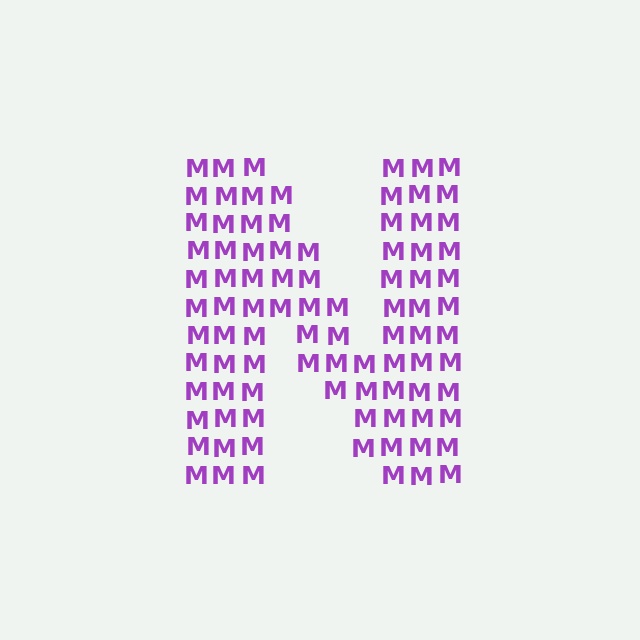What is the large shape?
The large shape is the letter N.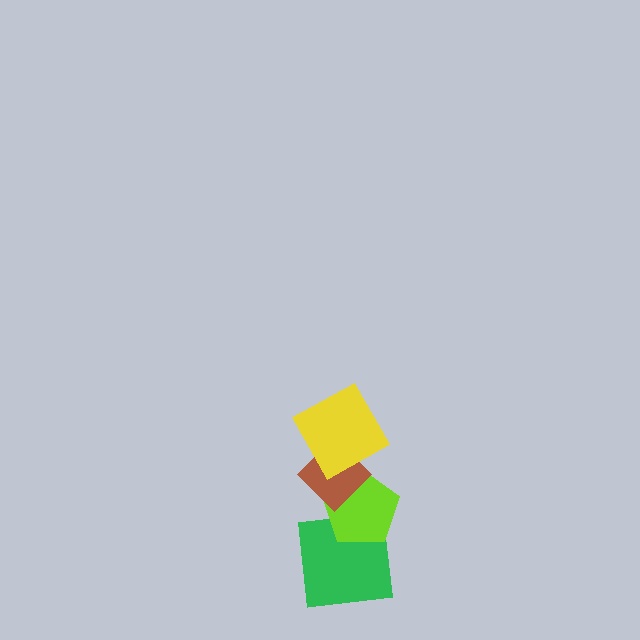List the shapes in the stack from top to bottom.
From top to bottom: the yellow square, the brown diamond, the lime pentagon, the green square.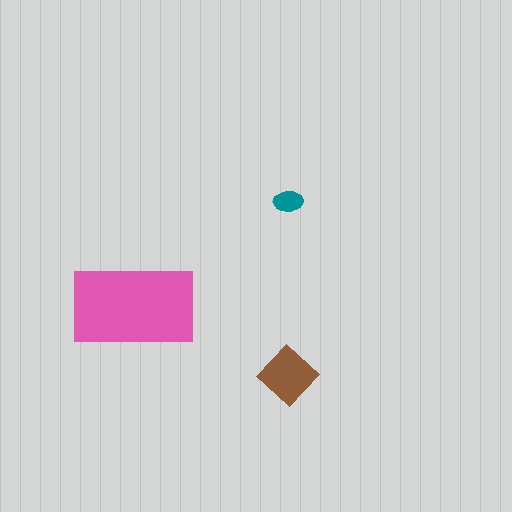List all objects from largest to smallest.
The pink rectangle, the brown diamond, the teal ellipse.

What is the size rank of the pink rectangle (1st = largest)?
1st.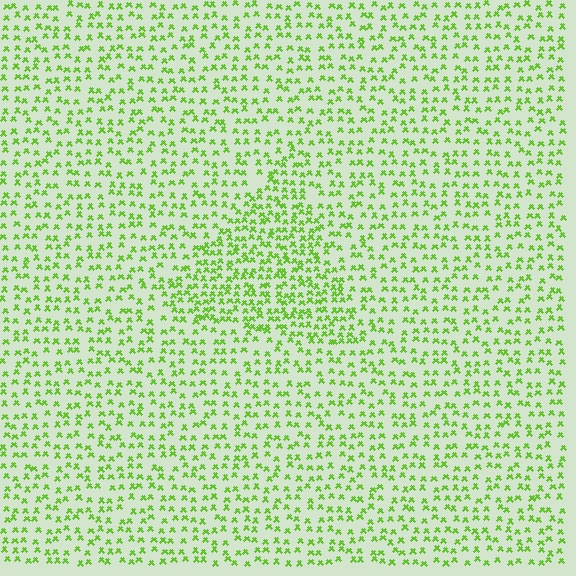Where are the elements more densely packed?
The elements are more densely packed inside the triangle boundary.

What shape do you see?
I see a triangle.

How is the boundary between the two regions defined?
The boundary is defined by a change in element density (approximately 1.7x ratio). All elements are the same color, size, and shape.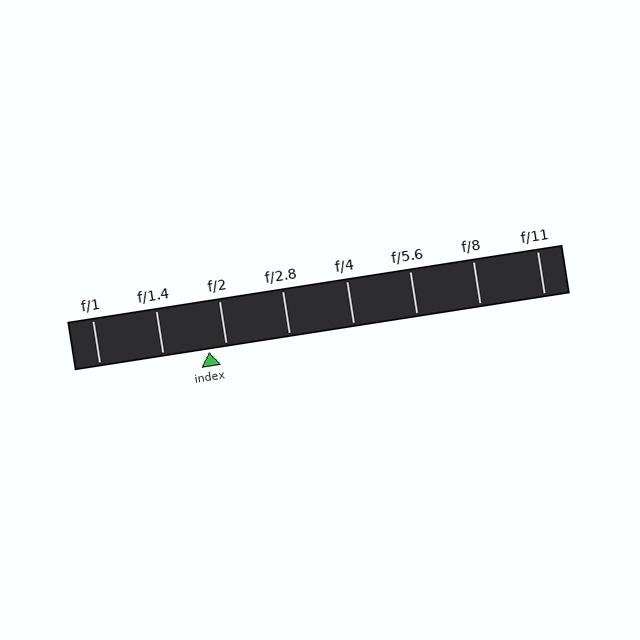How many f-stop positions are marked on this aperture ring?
There are 8 f-stop positions marked.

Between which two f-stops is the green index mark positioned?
The index mark is between f/1.4 and f/2.